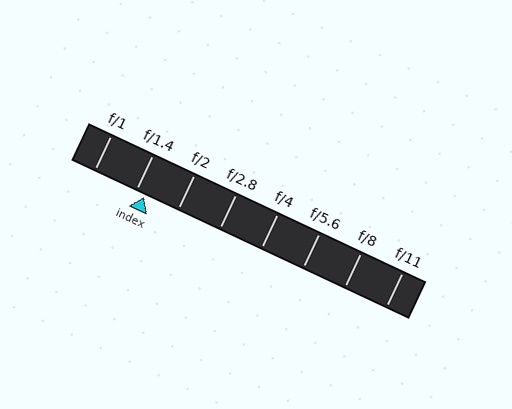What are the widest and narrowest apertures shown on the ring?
The widest aperture shown is f/1 and the narrowest is f/11.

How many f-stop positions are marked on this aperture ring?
There are 8 f-stop positions marked.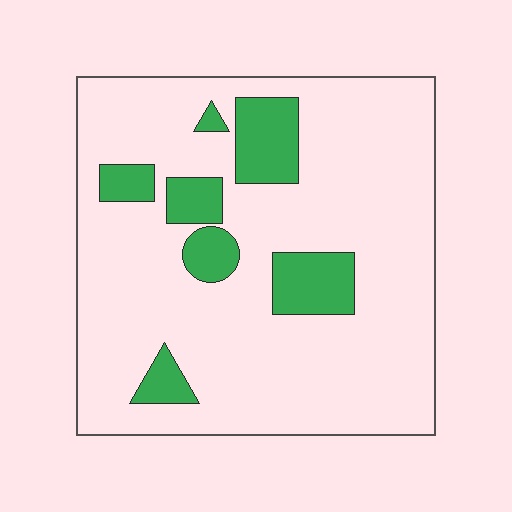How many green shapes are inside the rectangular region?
7.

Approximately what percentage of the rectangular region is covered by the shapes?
Approximately 15%.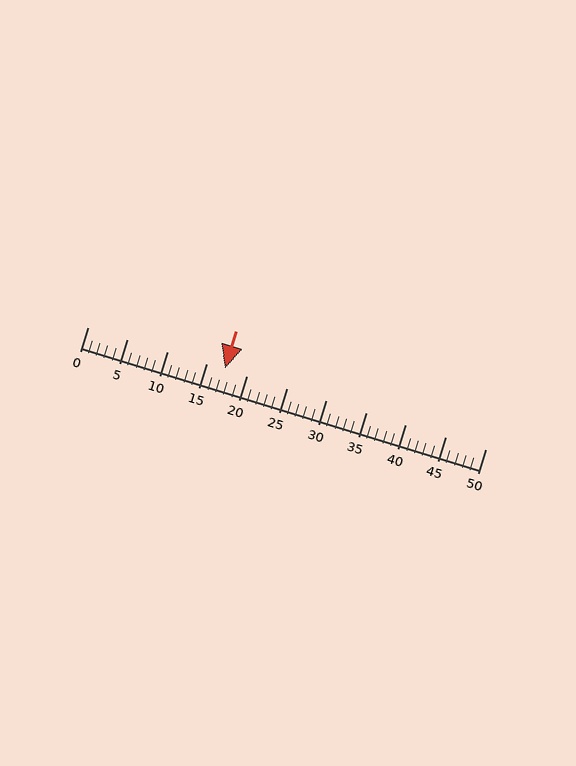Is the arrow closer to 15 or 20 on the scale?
The arrow is closer to 15.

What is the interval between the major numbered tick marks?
The major tick marks are spaced 5 units apart.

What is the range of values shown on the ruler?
The ruler shows values from 0 to 50.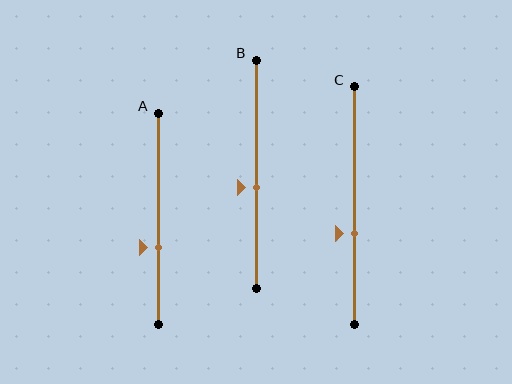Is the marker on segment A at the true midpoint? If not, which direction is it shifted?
No, the marker on segment A is shifted downward by about 13% of the segment length.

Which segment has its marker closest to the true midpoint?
Segment B has its marker closest to the true midpoint.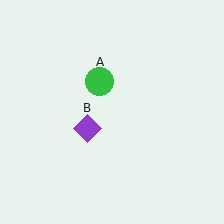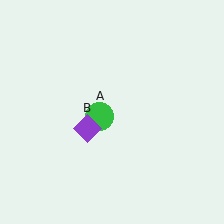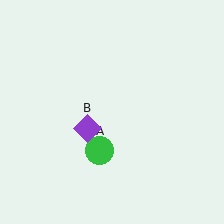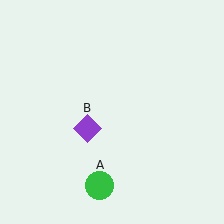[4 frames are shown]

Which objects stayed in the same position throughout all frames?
Purple diamond (object B) remained stationary.